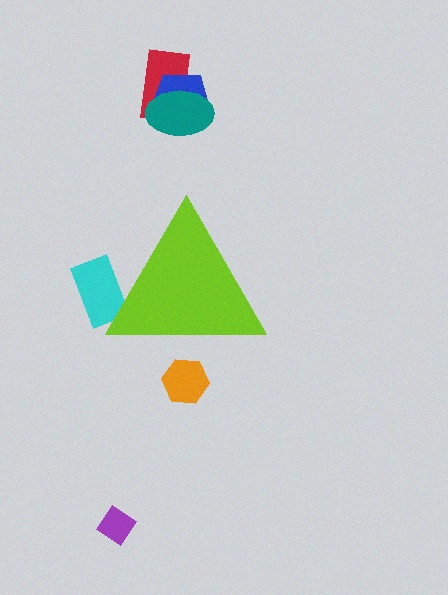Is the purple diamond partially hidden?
No, the purple diamond is fully visible.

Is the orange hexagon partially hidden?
Yes, the orange hexagon is partially hidden behind the lime triangle.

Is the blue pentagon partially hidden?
No, the blue pentagon is fully visible.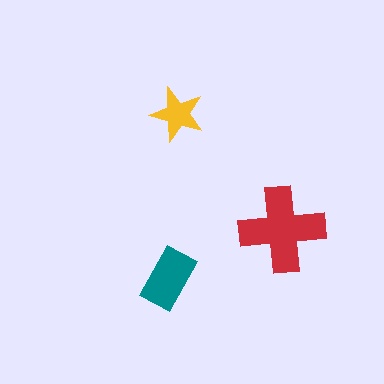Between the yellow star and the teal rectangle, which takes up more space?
The teal rectangle.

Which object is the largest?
The red cross.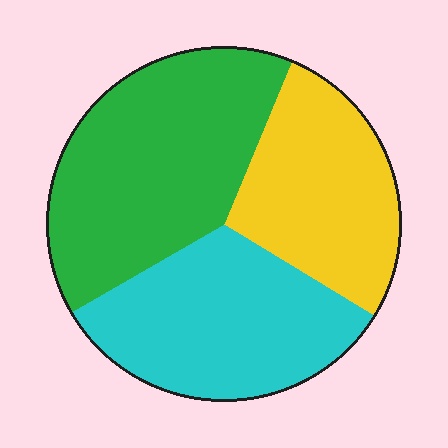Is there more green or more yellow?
Green.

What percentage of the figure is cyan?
Cyan covers about 35% of the figure.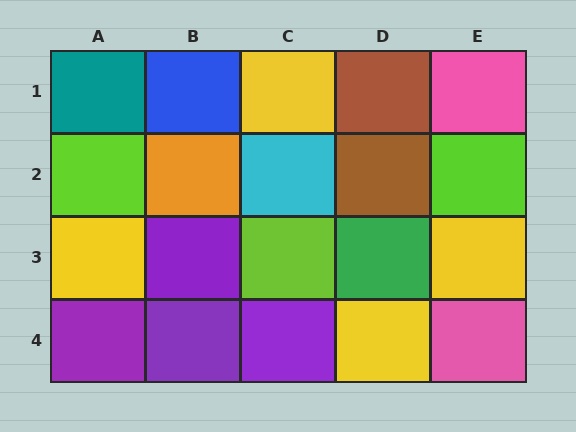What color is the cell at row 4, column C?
Purple.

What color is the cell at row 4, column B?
Purple.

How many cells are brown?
2 cells are brown.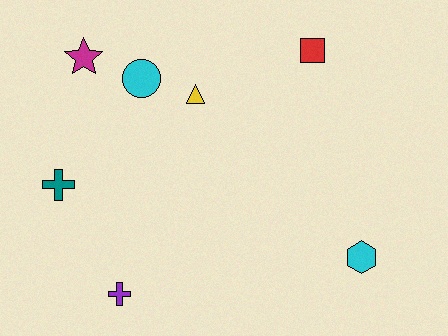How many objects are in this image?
There are 7 objects.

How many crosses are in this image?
There are 2 crosses.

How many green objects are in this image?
There are no green objects.